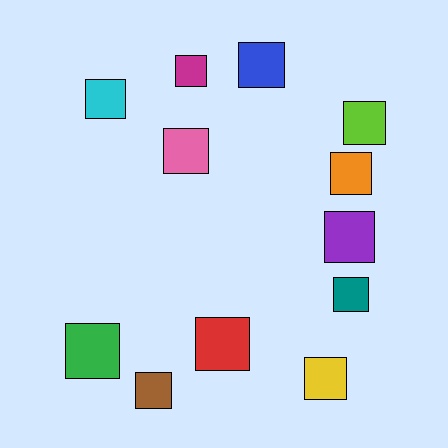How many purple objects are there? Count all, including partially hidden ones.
There is 1 purple object.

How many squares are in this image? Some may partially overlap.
There are 12 squares.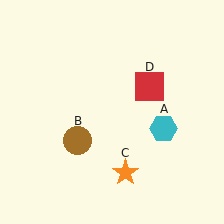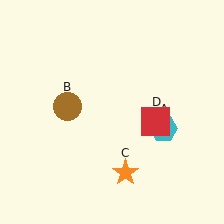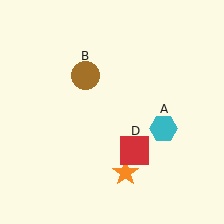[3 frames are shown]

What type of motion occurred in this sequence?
The brown circle (object B), red square (object D) rotated clockwise around the center of the scene.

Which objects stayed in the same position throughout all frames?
Cyan hexagon (object A) and orange star (object C) remained stationary.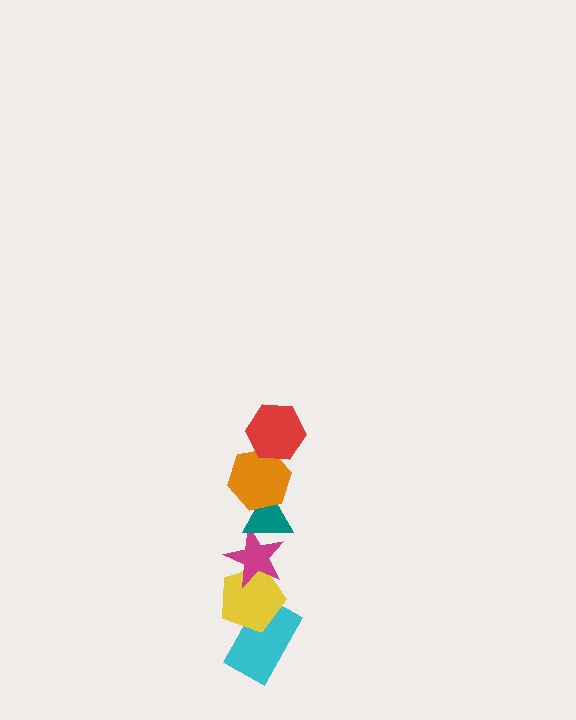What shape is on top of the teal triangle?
The orange hexagon is on top of the teal triangle.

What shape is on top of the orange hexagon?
The red hexagon is on top of the orange hexagon.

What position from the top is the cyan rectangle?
The cyan rectangle is 6th from the top.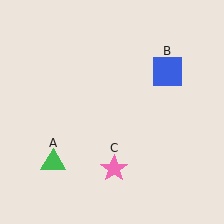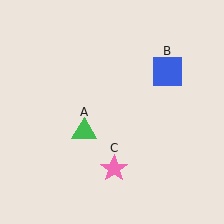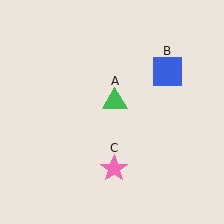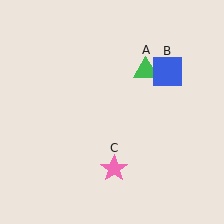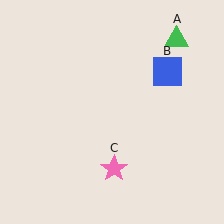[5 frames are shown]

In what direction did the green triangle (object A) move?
The green triangle (object A) moved up and to the right.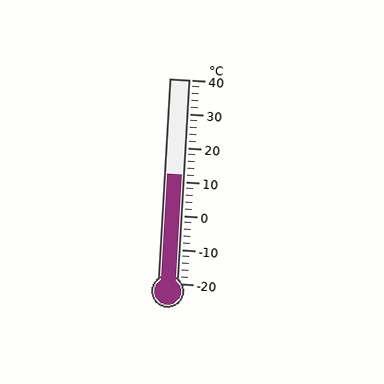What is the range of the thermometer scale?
The thermometer scale ranges from -20°C to 40°C.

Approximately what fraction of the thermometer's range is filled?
The thermometer is filled to approximately 55% of its range.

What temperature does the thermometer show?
The thermometer shows approximately 12°C.